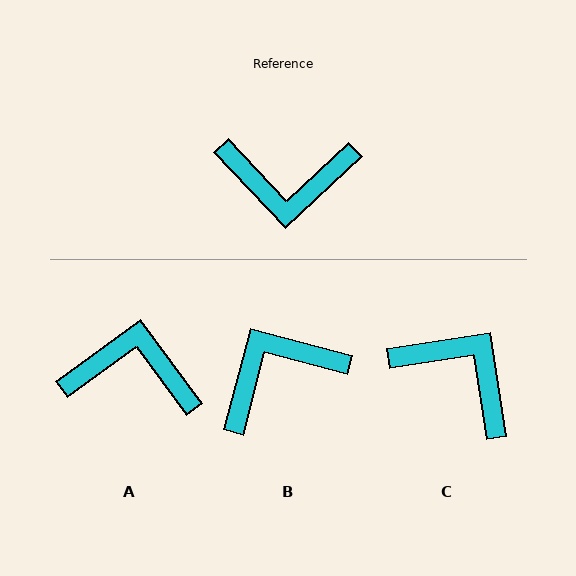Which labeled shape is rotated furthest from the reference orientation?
A, about 173 degrees away.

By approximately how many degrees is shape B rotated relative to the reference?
Approximately 148 degrees clockwise.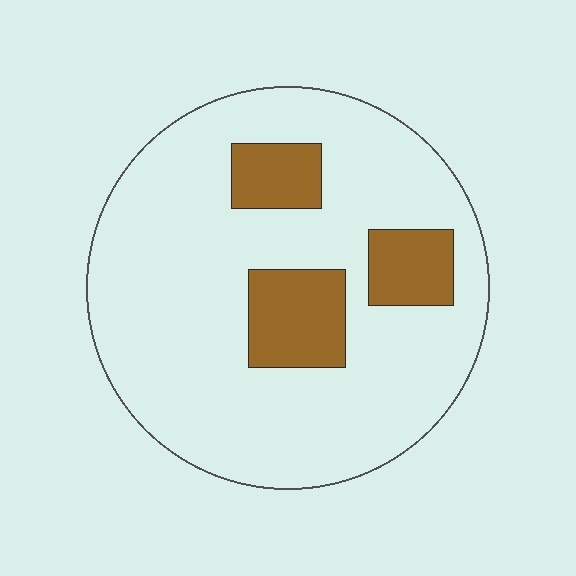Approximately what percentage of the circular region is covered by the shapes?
Approximately 15%.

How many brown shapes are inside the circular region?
3.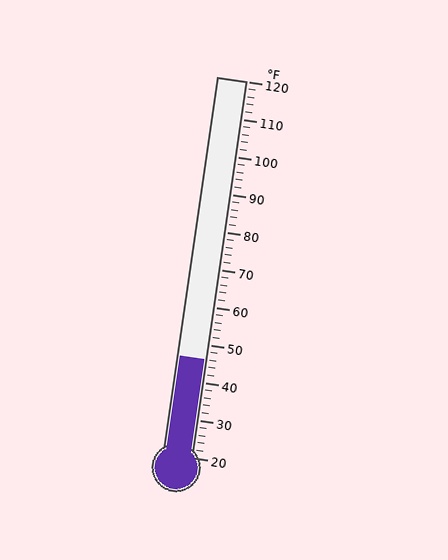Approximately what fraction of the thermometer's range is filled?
The thermometer is filled to approximately 25% of its range.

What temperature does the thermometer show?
The thermometer shows approximately 46°F.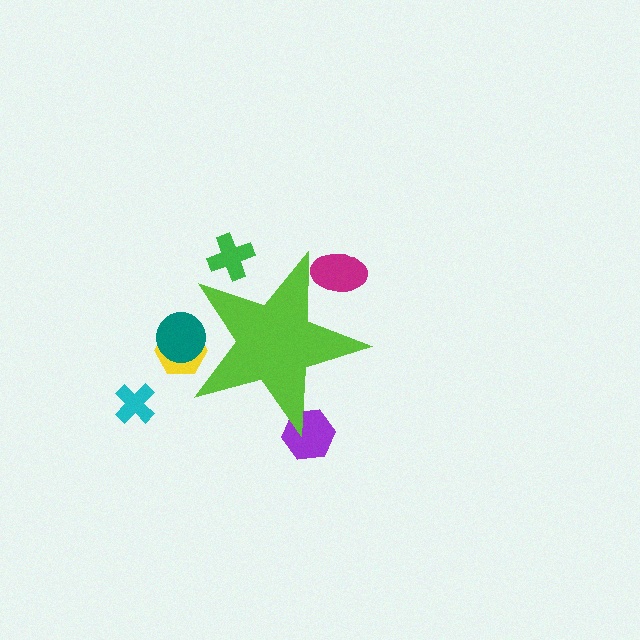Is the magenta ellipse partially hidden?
Yes, the magenta ellipse is partially hidden behind the lime star.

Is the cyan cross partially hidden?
No, the cyan cross is fully visible.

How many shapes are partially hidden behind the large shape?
5 shapes are partially hidden.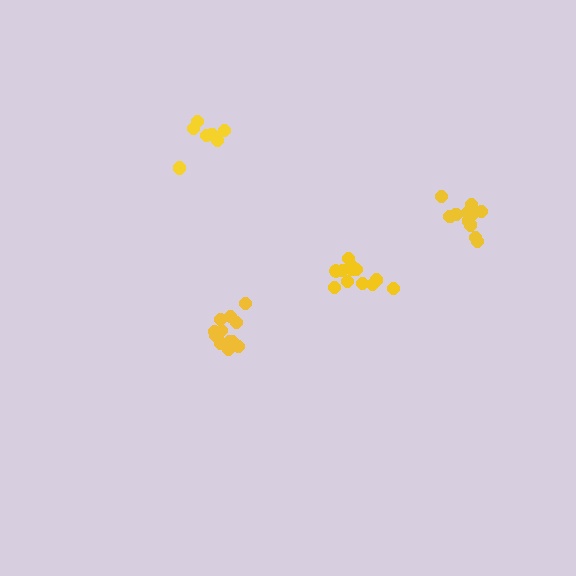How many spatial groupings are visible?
There are 4 spatial groupings.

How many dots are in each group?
Group 1: 7 dots, Group 2: 13 dots, Group 3: 12 dots, Group 4: 11 dots (43 total).